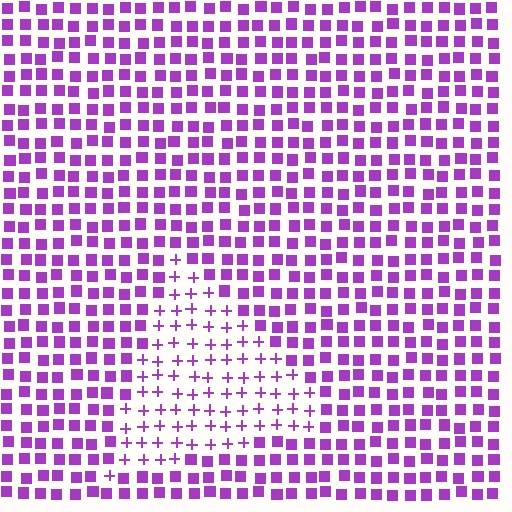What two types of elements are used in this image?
The image uses plus signs inside the triangle region and squares outside it.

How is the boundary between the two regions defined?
The boundary is defined by a change in element shape: plus signs inside vs. squares outside. All elements share the same color and spacing.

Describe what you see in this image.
The image is filled with small purple elements arranged in a uniform grid. A triangle-shaped region contains plus signs, while the surrounding area contains squares. The boundary is defined purely by the change in element shape.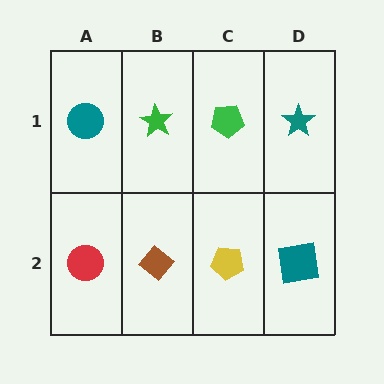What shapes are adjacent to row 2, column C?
A green pentagon (row 1, column C), a brown diamond (row 2, column B), a teal square (row 2, column D).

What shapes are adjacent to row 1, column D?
A teal square (row 2, column D), a green pentagon (row 1, column C).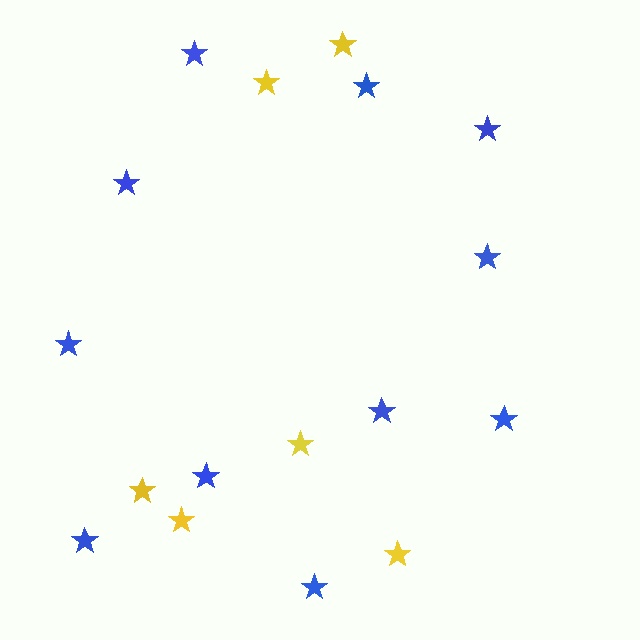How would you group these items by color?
There are 2 groups: one group of blue stars (11) and one group of yellow stars (6).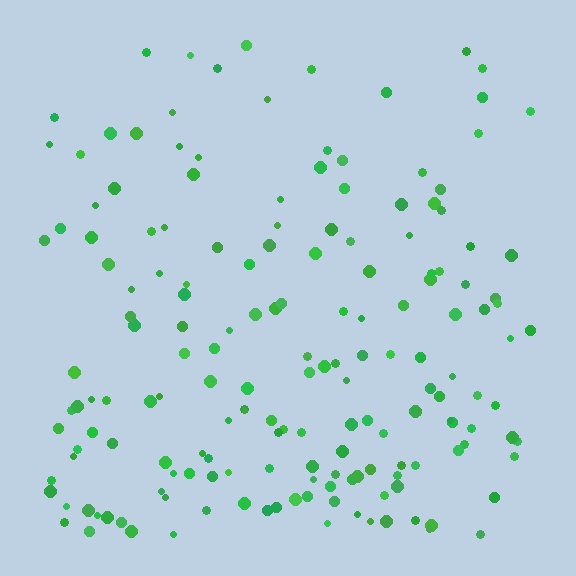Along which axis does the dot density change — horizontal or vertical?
Vertical.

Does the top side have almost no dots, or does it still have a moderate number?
Still a moderate number, just noticeably fewer than the bottom.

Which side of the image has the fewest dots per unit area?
The top.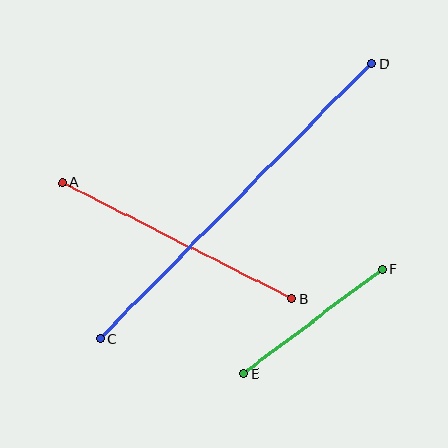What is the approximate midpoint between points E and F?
The midpoint is at approximately (313, 322) pixels.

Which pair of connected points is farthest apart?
Points C and D are farthest apart.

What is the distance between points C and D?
The distance is approximately 386 pixels.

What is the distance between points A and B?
The distance is approximately 257 pixels.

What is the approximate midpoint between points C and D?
The midpoint is at approximately (236, 201) pixels.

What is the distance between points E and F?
The distance is approximately 173 pixels.